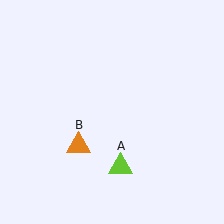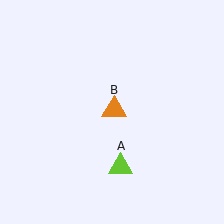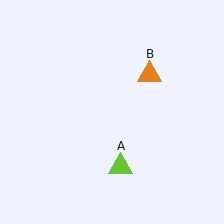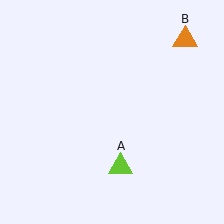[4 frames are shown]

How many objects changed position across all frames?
1 object changed position: orange triangle (object B).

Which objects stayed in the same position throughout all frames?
Lime triangle (object A) remained stationary.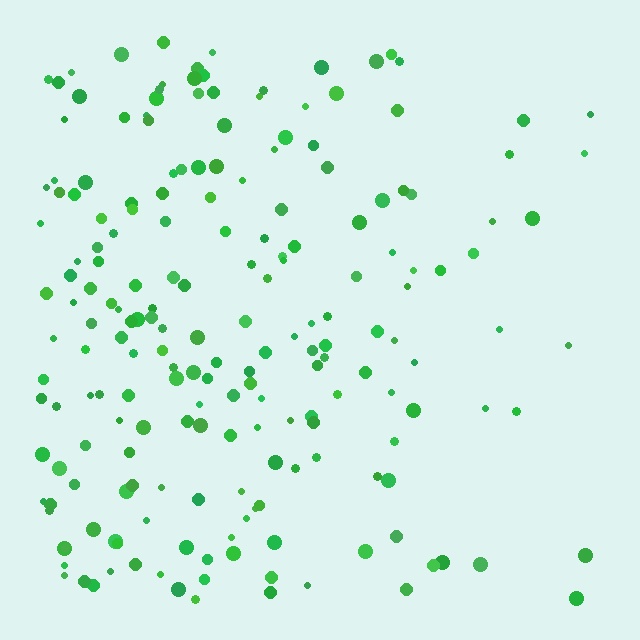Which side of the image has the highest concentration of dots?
The left.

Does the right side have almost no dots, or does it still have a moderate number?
Still a moderate number, just noticeably fewer than the left.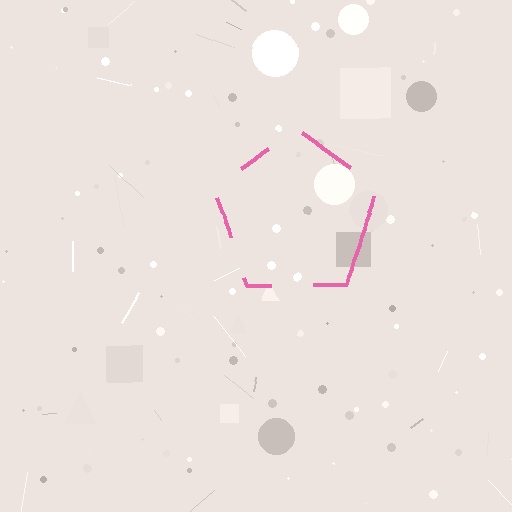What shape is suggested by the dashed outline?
The dashed outline suggests a pentagon.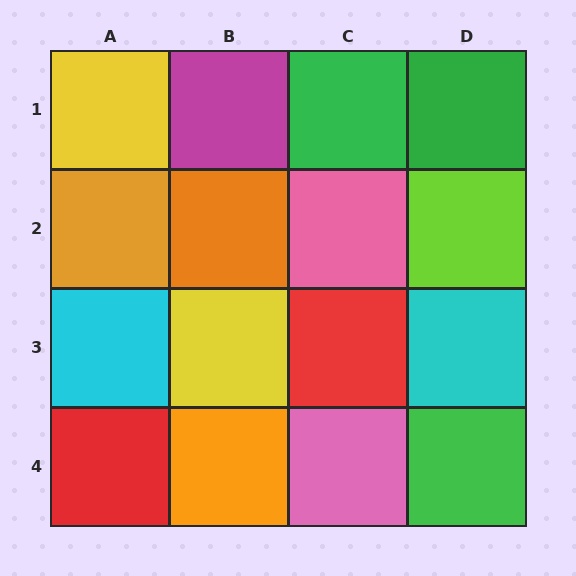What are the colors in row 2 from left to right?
Orange, orange, pink, lime.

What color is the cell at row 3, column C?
Red.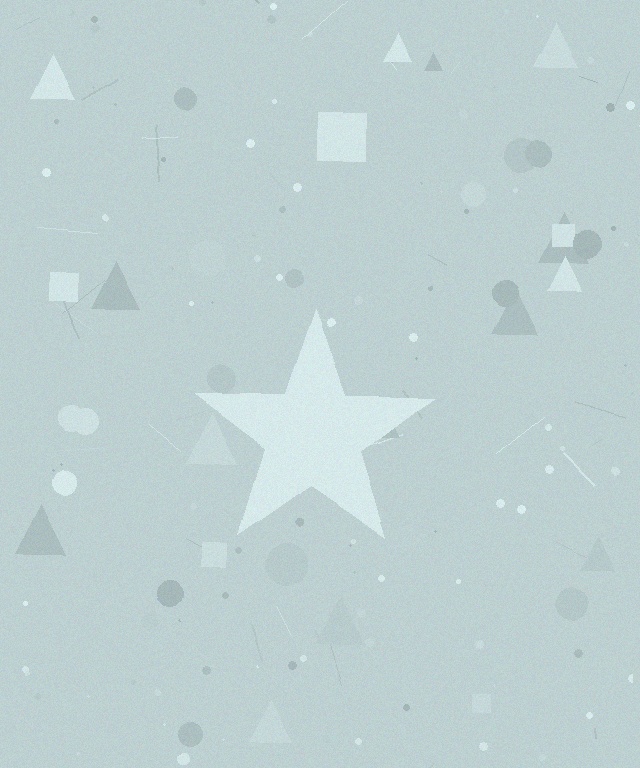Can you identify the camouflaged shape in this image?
The camouflaged shape is a star.